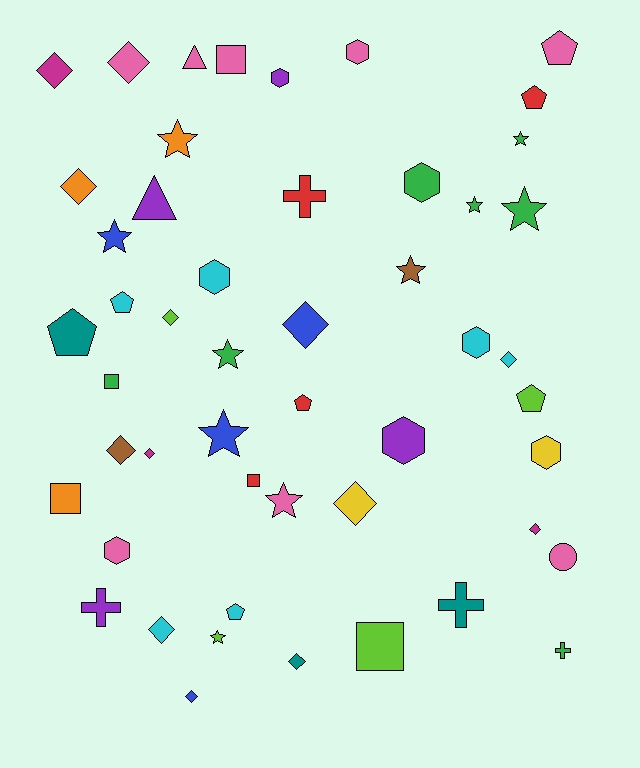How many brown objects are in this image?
There are 2 brown objects.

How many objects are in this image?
There are 50 objects.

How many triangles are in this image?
There are 2 triangles.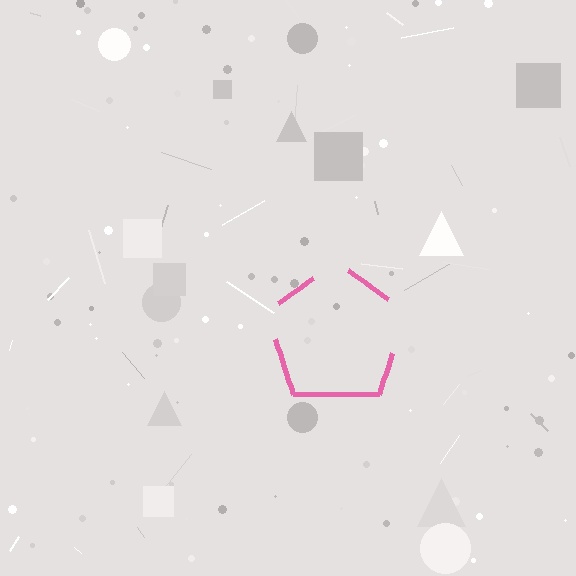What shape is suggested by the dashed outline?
The dashed outline suggests a pentagon.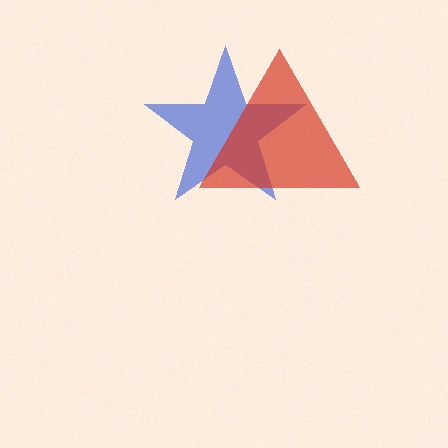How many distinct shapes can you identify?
There are 2 distinct shapes: a blue star, a red triangle.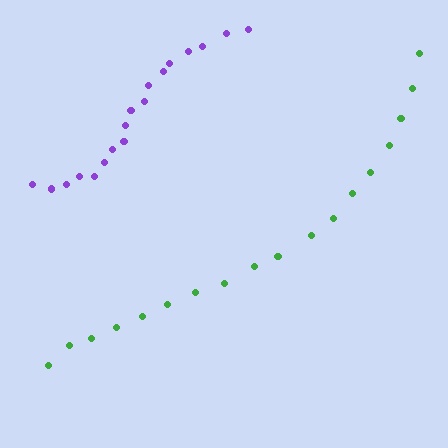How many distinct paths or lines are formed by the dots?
There are 2 distinct paths.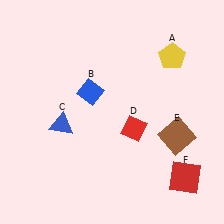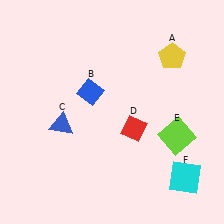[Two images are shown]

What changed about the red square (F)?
In Image 1, F is red. In Image 2, it changed to cyan.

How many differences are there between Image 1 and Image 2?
There are 2 differences between the two images.